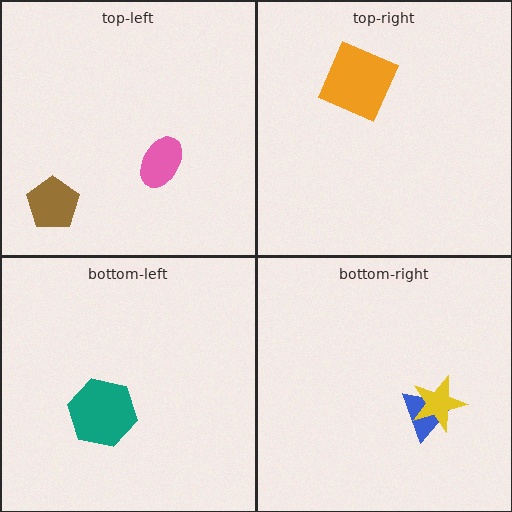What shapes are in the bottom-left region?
The teal hexagon.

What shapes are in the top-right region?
The orange square.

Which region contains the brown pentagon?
The top-left region.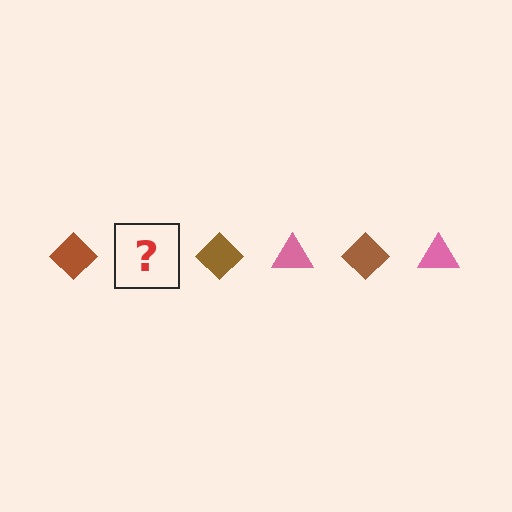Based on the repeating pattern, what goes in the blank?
The blank should be a pink triangle.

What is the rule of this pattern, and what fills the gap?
The rule is that the pattern alternates between brown diamond and pink triangle. The gap should be filled with a pink triangle.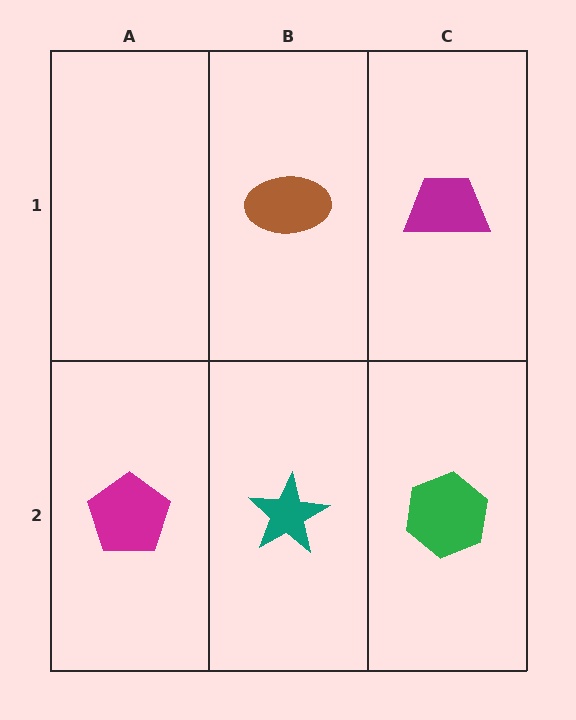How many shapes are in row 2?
3 shapes.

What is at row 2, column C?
A green hexagon.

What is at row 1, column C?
A magenta trapezoid.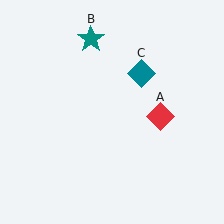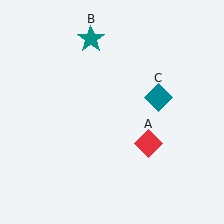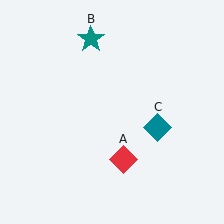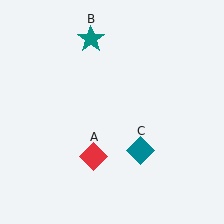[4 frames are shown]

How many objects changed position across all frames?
2 objects changed position: red diamond (object A), teal diamond (object C).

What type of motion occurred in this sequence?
The red diamond (object A), teal diamond (object C) rotated clockwise around the center of the scene.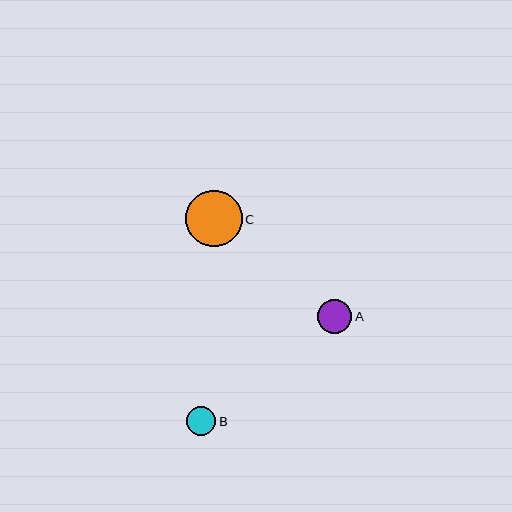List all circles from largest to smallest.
From largest to smallest: C, A, B.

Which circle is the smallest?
Circle B is the smallest with a size of approximately 29 pixels.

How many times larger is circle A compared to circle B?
Circle A is approximately 1.2 times the size of circle B.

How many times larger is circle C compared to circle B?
Circle C is approximately 1.9 times the size of circle B.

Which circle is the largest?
Circle C is the largest with a size of approximately 56 pixels.